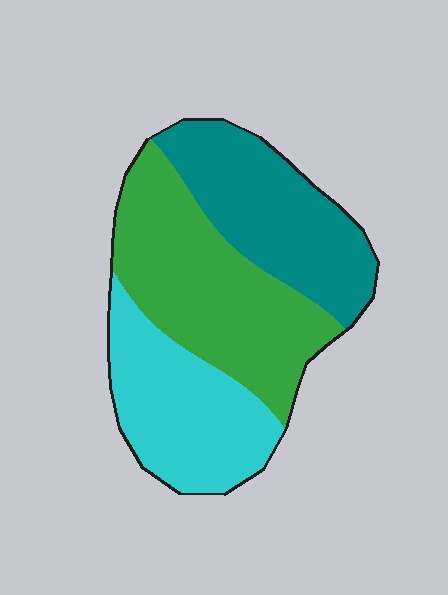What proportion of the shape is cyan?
Cyan covers roughly 30% of the shape.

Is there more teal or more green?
Green.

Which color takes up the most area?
Green, at roughly 40%.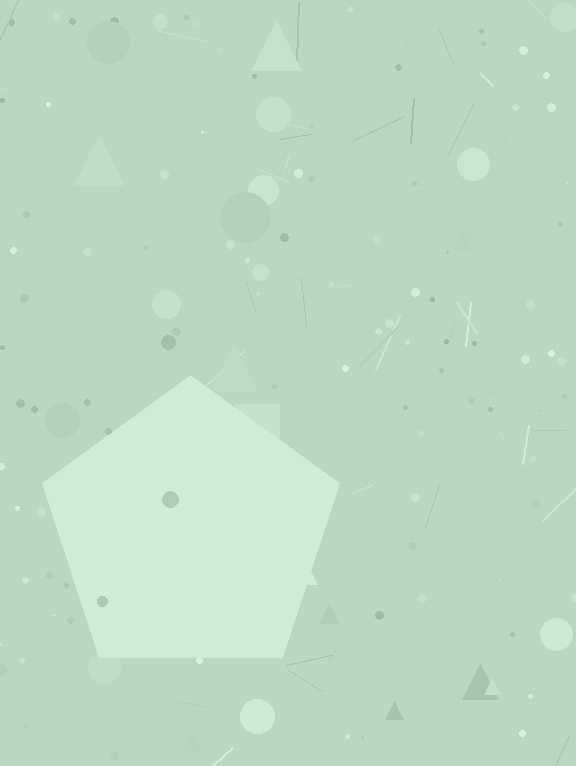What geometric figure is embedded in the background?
A pentagon is embedded in the background.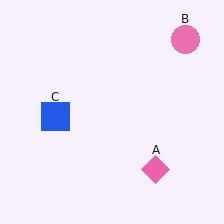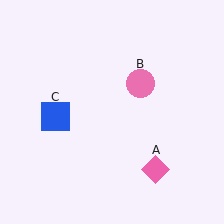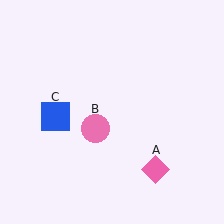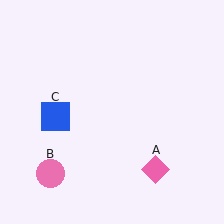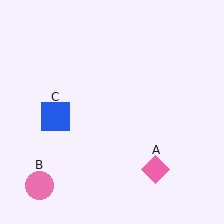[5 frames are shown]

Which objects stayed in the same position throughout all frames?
Pink diamond (object A) and blue square (object C) remained stationary.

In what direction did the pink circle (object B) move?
The pink circle (object B) moved down and to the left.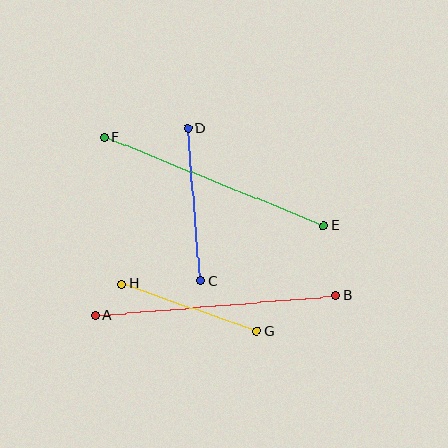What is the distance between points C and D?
The distance is approximately 153 pixels.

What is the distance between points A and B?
The distance is approximately 241 pixels.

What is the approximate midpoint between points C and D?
The midpoint is at approximately (194, 205) pixels.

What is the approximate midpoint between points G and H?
The midpoint is at approximately (189, 307) pixels.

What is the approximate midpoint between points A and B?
The midpoint is at approximately (216, 305) pixels.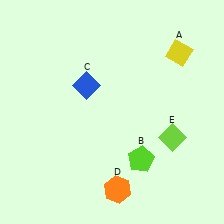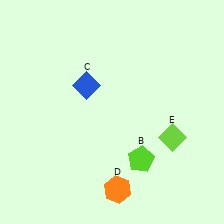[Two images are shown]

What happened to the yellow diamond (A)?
The yellow diamond (A) was removed in Image 2. It was in the top-right area of Image 1.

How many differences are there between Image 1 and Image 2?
There is 1 difference between the two images.